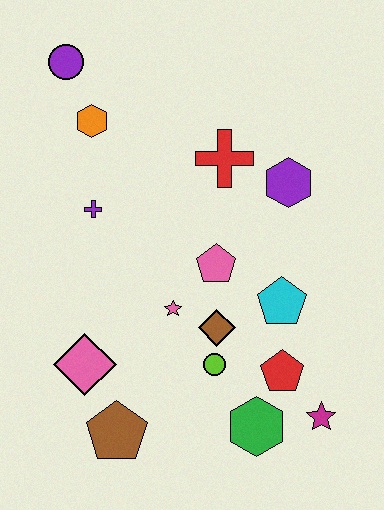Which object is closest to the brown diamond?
The lime circle is closest to the brown diamond.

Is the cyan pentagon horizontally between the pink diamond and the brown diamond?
No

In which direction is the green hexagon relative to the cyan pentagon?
The green hexagon is below the cyan pentagon.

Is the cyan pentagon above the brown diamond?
Yes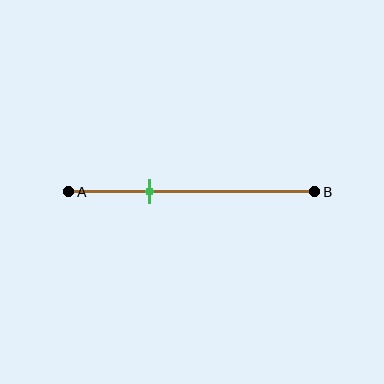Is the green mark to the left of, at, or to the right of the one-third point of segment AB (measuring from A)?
The green mark is approximately at the one-third point of segment AB.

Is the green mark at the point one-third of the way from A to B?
Yes, the mark is approximately at the one-third point.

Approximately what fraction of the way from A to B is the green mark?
The green mark is approximately 35% of the way from A to B.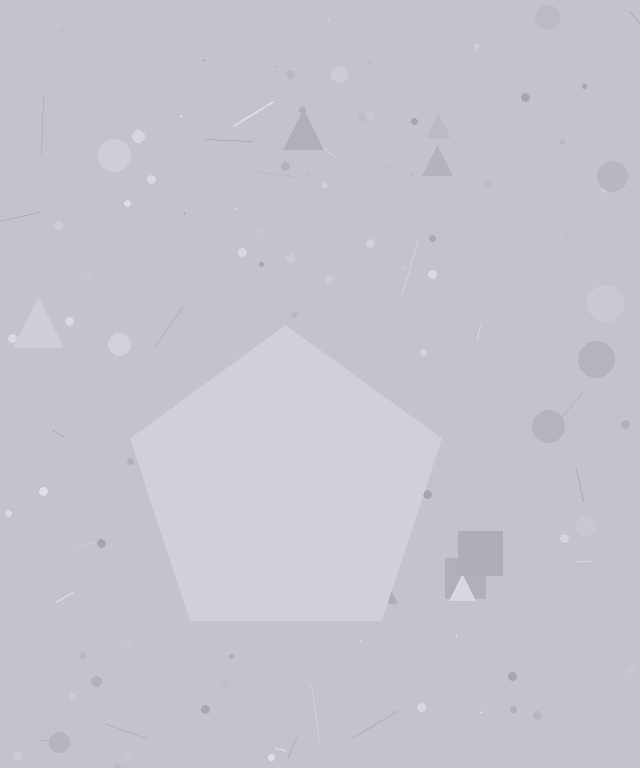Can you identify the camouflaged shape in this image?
The camouflaged shape is a pentagon.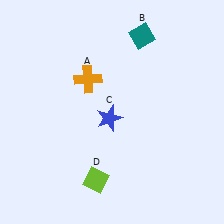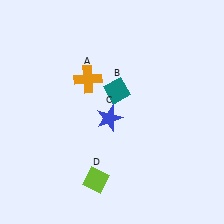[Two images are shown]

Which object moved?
The teal diamond (B) moved down.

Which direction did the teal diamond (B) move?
The teal diamond (B) moved down.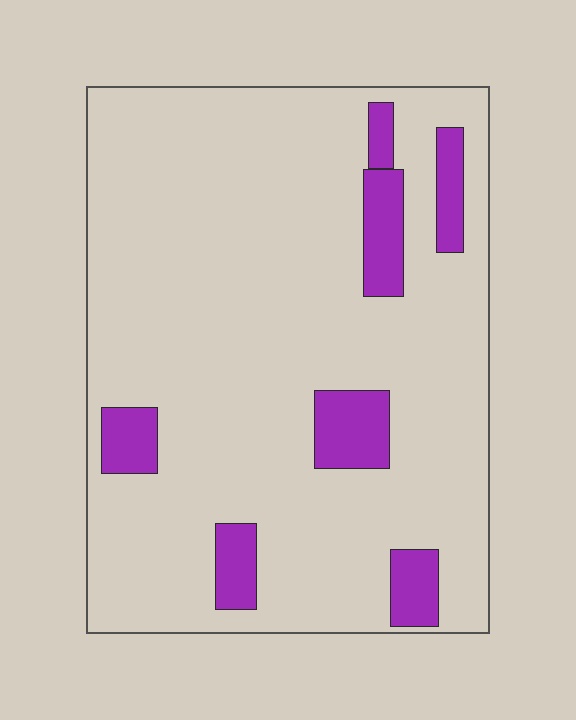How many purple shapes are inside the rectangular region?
7.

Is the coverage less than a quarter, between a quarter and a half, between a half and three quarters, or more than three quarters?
Less than a quarter.